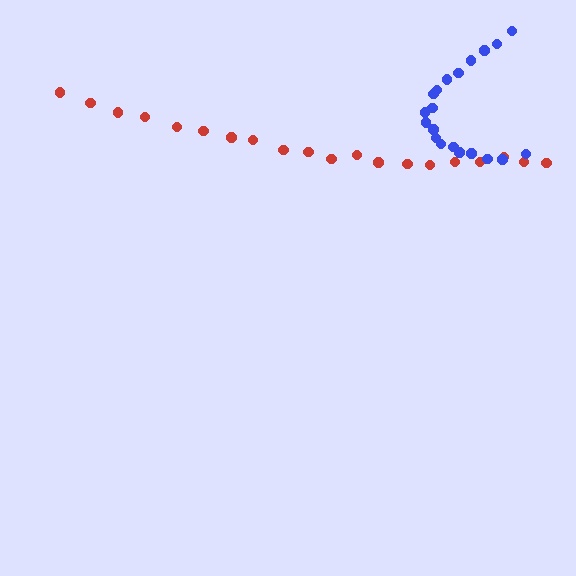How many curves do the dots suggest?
There are 2 distinct paths.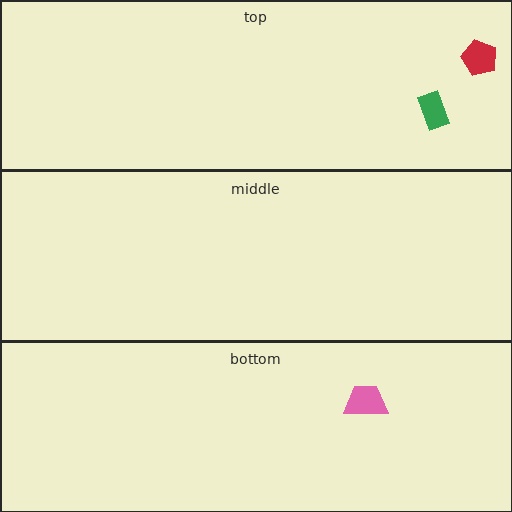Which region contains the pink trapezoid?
The bottom region.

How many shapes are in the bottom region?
1.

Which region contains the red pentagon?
The top region.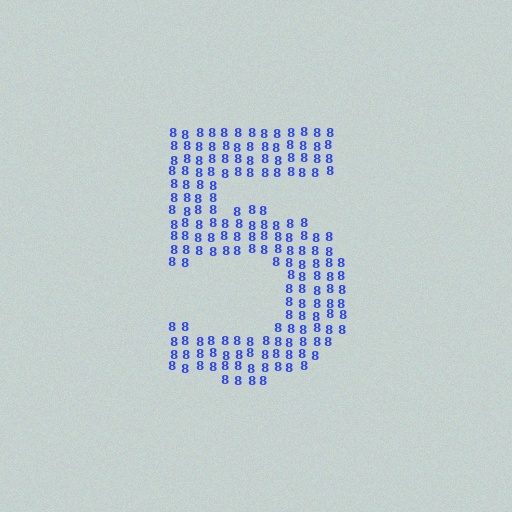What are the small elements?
The small elements are digit 8's.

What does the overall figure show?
The overall figure shows the digit 5.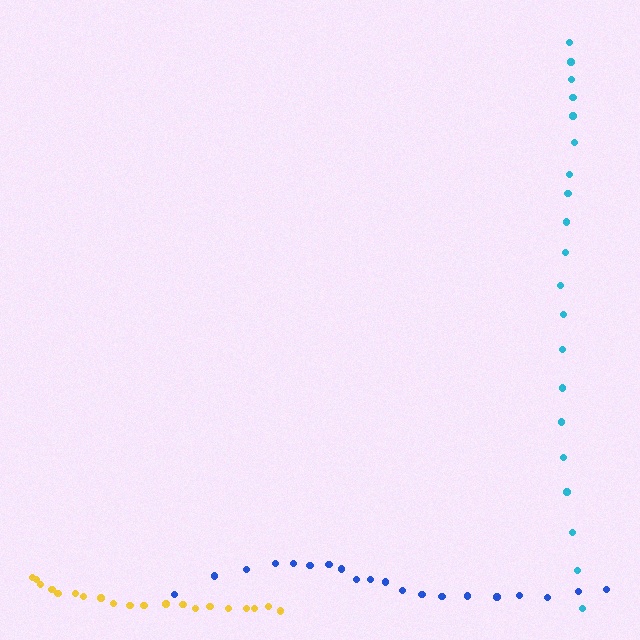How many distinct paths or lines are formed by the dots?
There are 3 distinct paths.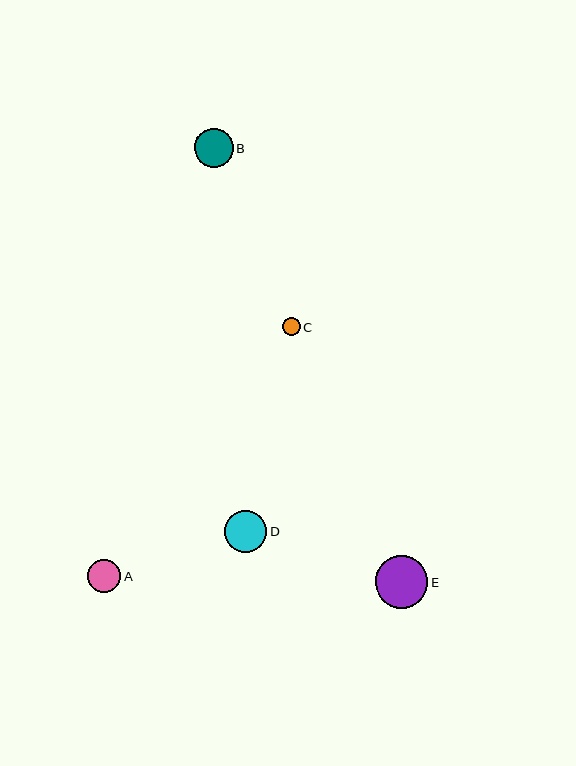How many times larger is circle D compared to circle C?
Circle D is approximately 2.4 times the size of circle C.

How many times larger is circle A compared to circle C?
Circle A is approximately 1.8 times the size of circle C.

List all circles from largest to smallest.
From largest to smallest: E, D, B, A, C.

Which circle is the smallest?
Circle C is the smallest with a size of approximately 18 pixels.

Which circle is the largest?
Circle E is the largest with a size of approximately 52 pixels.